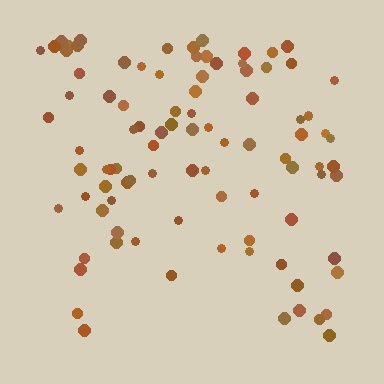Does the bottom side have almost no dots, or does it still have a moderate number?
Still a moderate number, just noticeably fewer than the top.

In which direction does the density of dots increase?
From bottom to top, with the top side densest.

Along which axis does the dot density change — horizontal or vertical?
Vertical.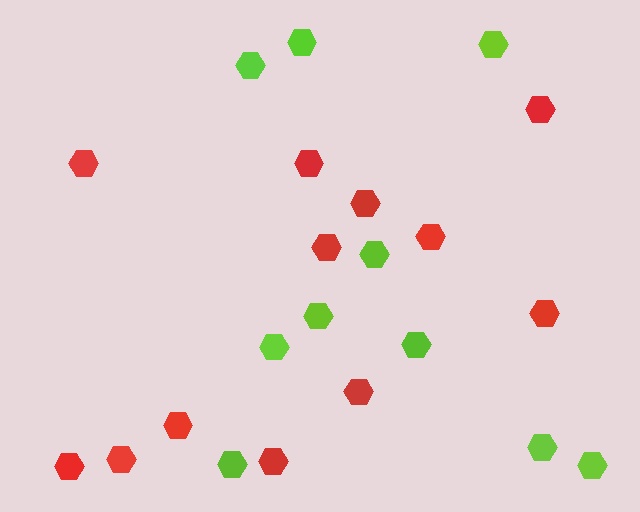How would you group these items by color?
There are 2 groups: one group of lime hexagons (10) and one group of red hexagons (12).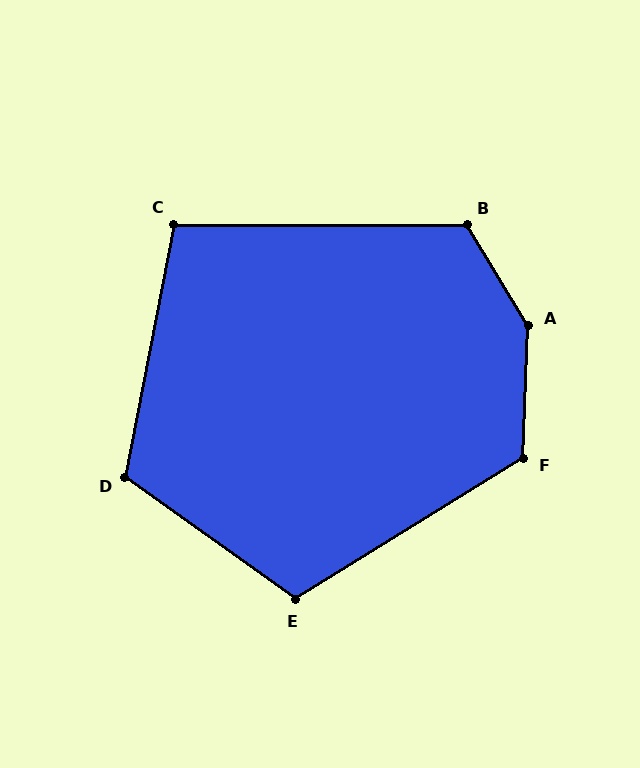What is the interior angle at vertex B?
Approximately 122 degrees (obtuse).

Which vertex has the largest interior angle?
A, at approximately 146 degrees.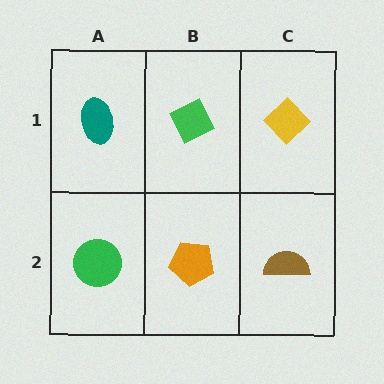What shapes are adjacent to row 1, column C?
A brown semicircle (row 2, column C), a green diamond (row 1, column B).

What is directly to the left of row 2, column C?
An orange pentagon.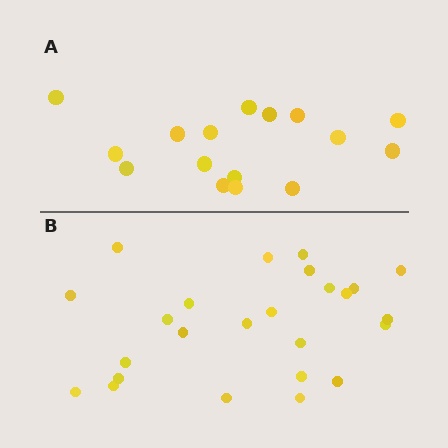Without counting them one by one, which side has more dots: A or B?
Region B (the bottom region) has more dots.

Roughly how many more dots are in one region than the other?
Region B has roughly 8 or so more dots than region A.